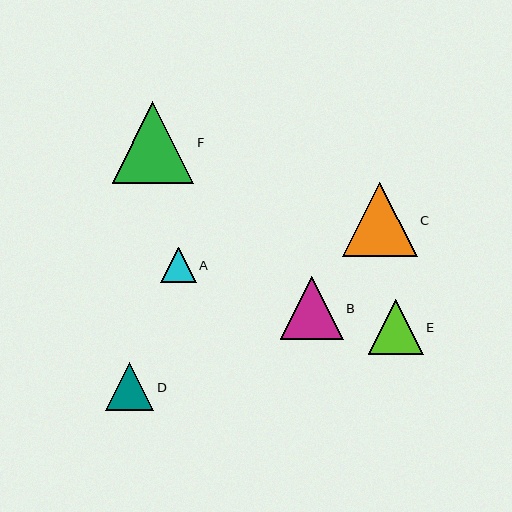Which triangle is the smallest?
Triangle A is the smallest with a size of approximately 36 pixels.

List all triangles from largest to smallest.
From largest to smallest: F, C, B, E, D, A.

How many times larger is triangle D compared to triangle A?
Triangle D is approximately 1.3 times the size of triangle A.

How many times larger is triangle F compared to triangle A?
Triangle F is approximately 2.3 times the size of triangle A.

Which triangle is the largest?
Triangle F is the largest with a size of approximately 82 pixels.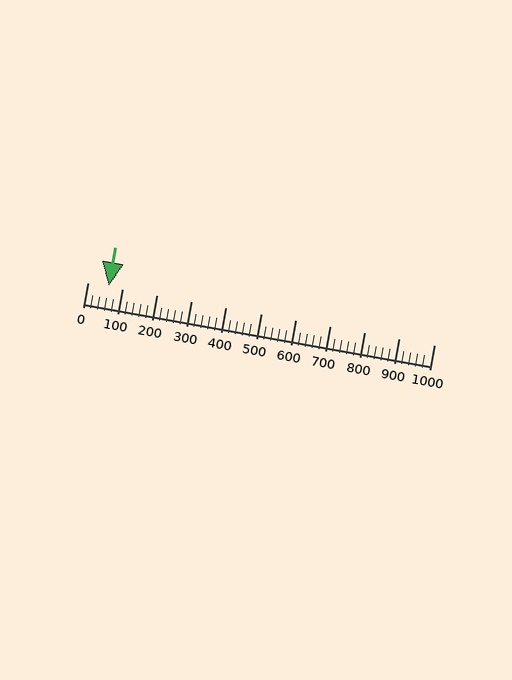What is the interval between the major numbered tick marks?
The major tick marks are spaced 100 units apart.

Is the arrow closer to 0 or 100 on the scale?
The arrow is closer to 100.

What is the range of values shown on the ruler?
The ruler shows values from 0 to 1000.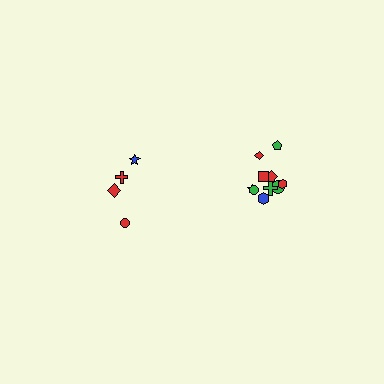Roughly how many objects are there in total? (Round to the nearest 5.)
Roughly 15 objects in total.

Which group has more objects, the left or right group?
The right group.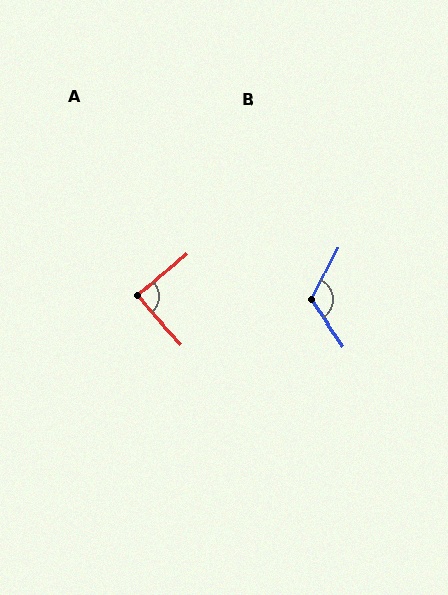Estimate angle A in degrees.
Approximately 88 degrees.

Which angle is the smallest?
A, at approximately 88 degrees.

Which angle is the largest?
B, at approximately 119 degrees.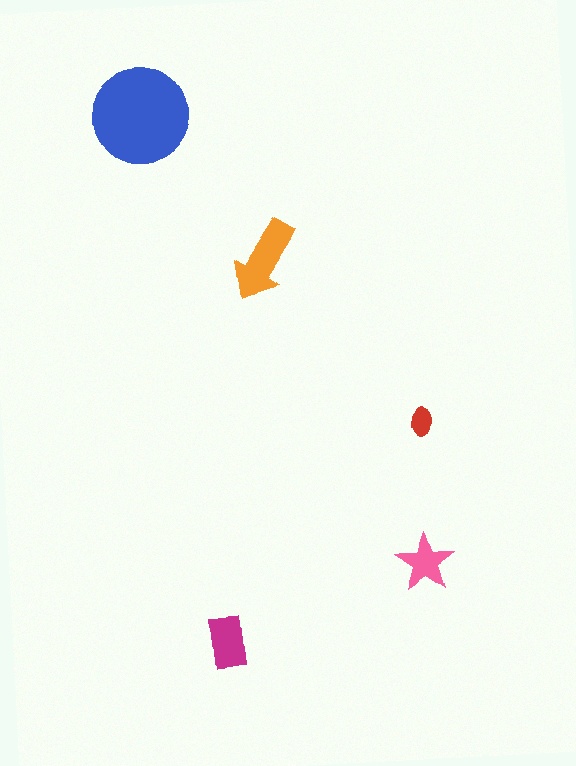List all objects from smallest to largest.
The red ellipse, the pink star, the magenta rectangle, the orange arrow, the blue circle.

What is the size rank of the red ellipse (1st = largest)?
5th.